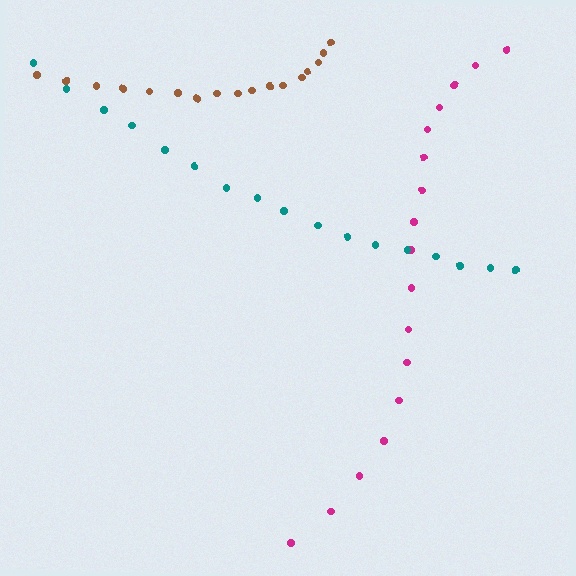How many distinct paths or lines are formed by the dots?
There are 3 distinct paths.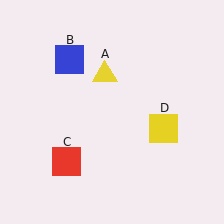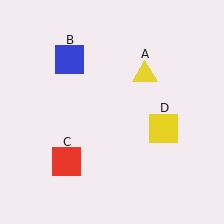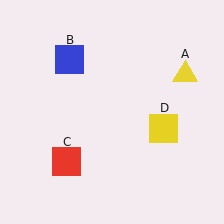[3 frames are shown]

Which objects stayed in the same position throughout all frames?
Blue square (object B) and red square (object C) and yellow square (object D) remained stationary.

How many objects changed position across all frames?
1 object changed position: yellow triangle (object A).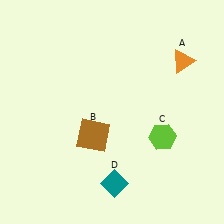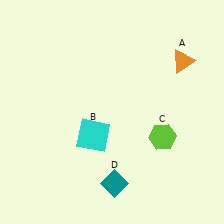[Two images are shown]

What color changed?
The square (B) changed from brown in Image 1 to cyan in Image 2.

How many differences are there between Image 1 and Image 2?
There is 1 difference between the two images.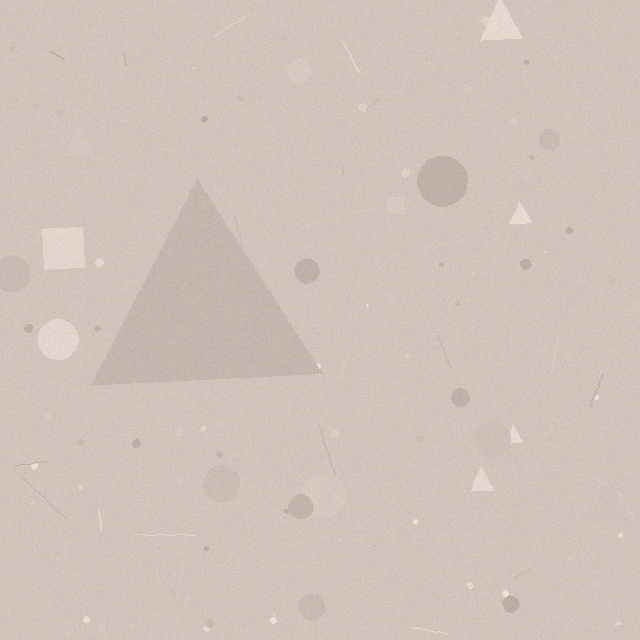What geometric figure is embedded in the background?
A triangle is embedded in the background.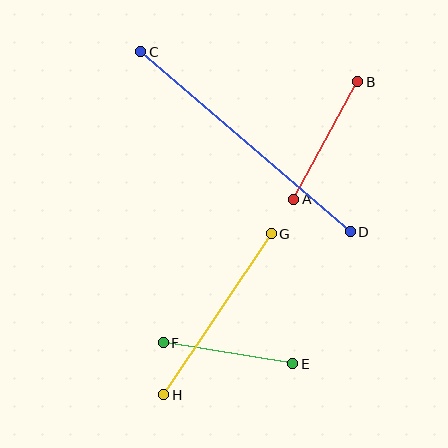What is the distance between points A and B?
The distance is approximately 134 pixels.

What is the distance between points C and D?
The distance is approximately 276 pixels.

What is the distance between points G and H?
The distance is approximately 194 pixels.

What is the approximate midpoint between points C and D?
The midpoint is at approximately (245, 142) pixels.